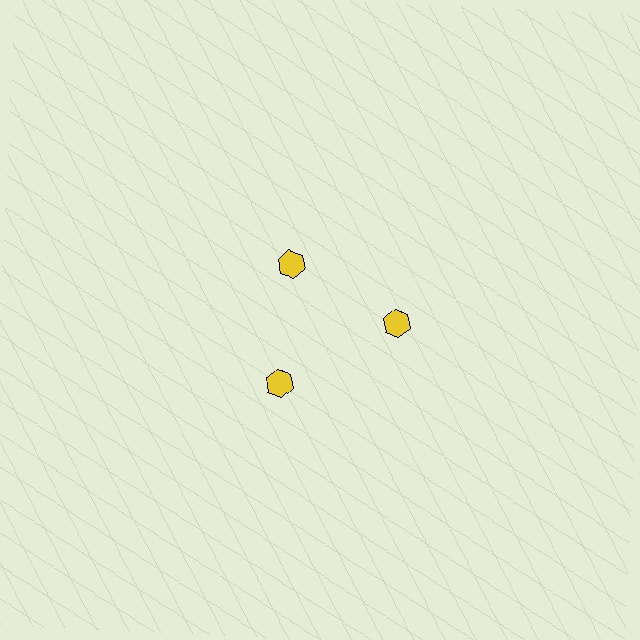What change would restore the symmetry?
The symmetry would be restored by moving it outward, back onto the ring so that all 3 hexagons sit at equal angles and equal distance from the center.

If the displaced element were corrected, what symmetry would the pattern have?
It would have 3-fold rotational symmetry — the pattern would map onto itself every 120 degrees.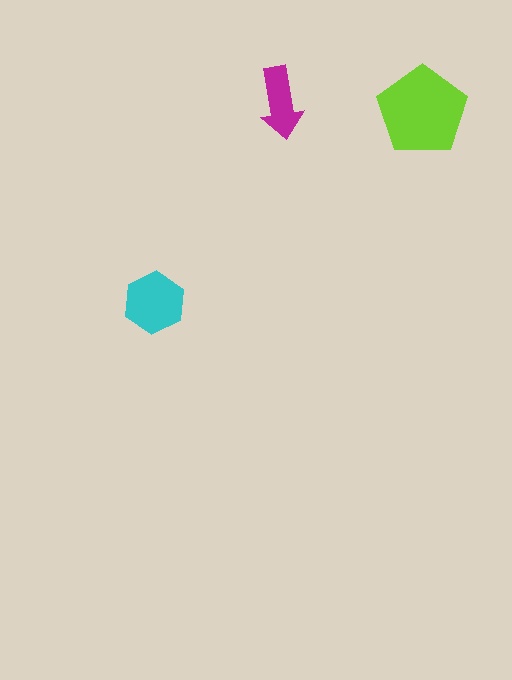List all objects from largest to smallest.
The lime pentagon, the cyan hexagon, the magenta arrow.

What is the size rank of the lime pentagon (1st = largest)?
1st.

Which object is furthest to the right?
The lime pentagon is rightmost.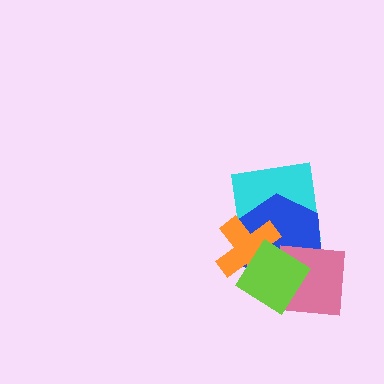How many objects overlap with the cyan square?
3 objects overlap with the cyan square.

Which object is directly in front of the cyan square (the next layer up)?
The blue hexagon is directly in front of the cyan square.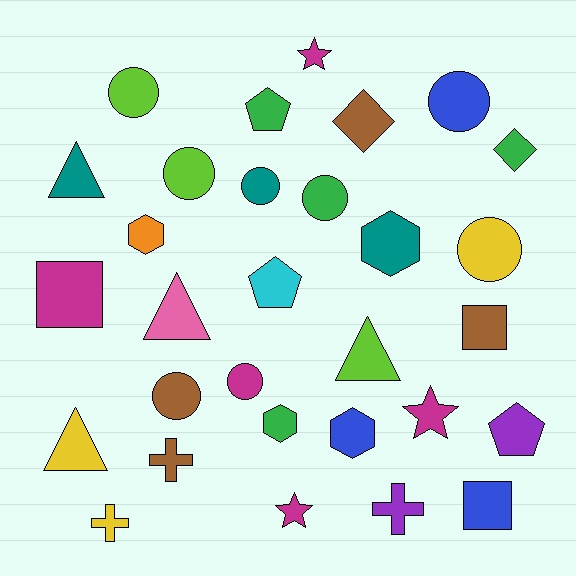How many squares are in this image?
There are 3 squares.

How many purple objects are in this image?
There are 2 purple objects.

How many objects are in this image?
There are 30 objects.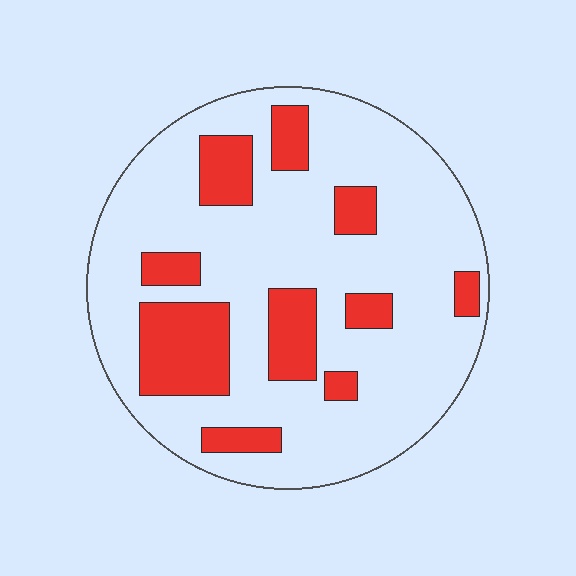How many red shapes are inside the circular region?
10.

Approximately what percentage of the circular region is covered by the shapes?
Approximately 25%.